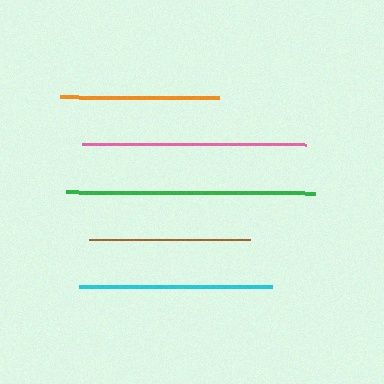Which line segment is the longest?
The green line is the longest at approximately 249 pixels.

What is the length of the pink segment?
The pink segment is approximately 224 pixels long.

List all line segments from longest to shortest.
From longest to shortest: green, pink, cyan, brown, orange.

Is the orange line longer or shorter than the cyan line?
The cyan line is longer than the orange line.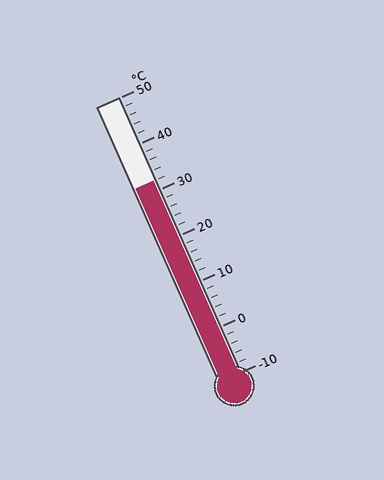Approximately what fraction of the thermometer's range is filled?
The thermometer is filled to approximately 70% of its range.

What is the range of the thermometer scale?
The thermometer scale ranges from -10°C to 50°C.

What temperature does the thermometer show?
The thermometer shows approximately 32°C.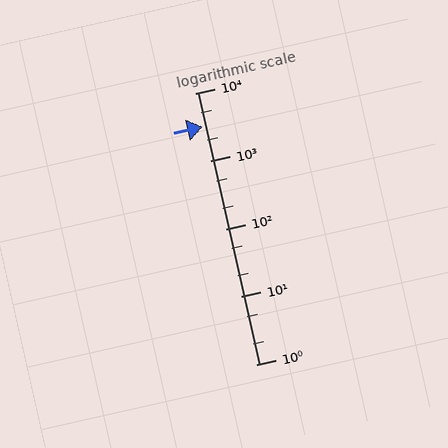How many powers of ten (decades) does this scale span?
The scale spans 4 decades, from 1 to 10000.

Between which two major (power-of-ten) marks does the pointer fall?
The pointer is between 1000 and 10000.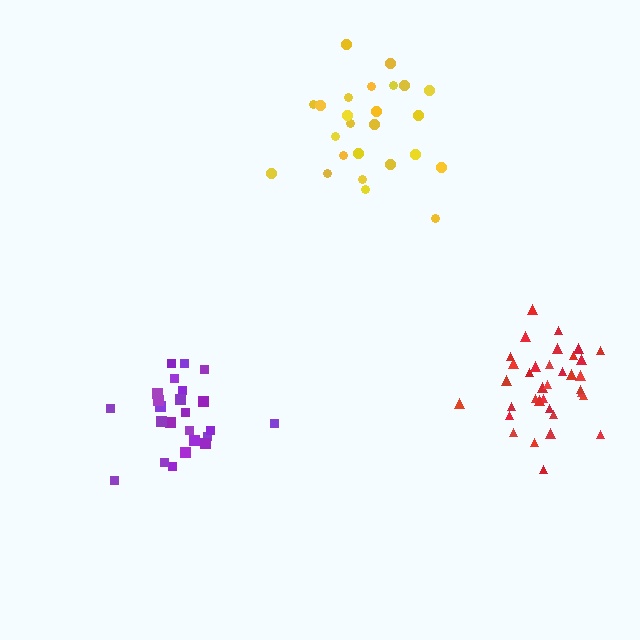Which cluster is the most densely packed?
Red.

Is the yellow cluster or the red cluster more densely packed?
Red.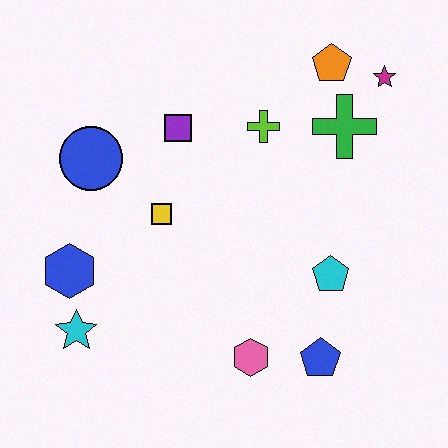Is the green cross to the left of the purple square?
No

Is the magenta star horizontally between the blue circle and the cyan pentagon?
No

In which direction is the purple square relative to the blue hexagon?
The purple square is above the blue hexagon.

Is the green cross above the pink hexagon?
Yes